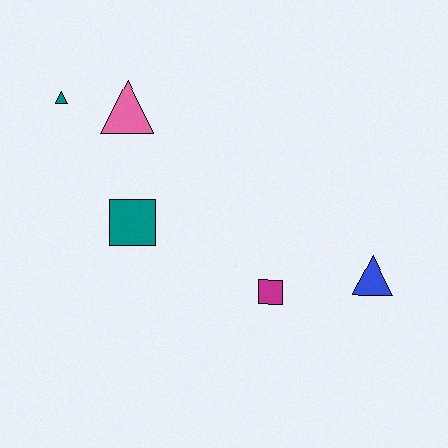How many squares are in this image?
There are 2 squares.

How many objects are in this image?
There are 5 objects.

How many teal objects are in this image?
There are 2 teal objects.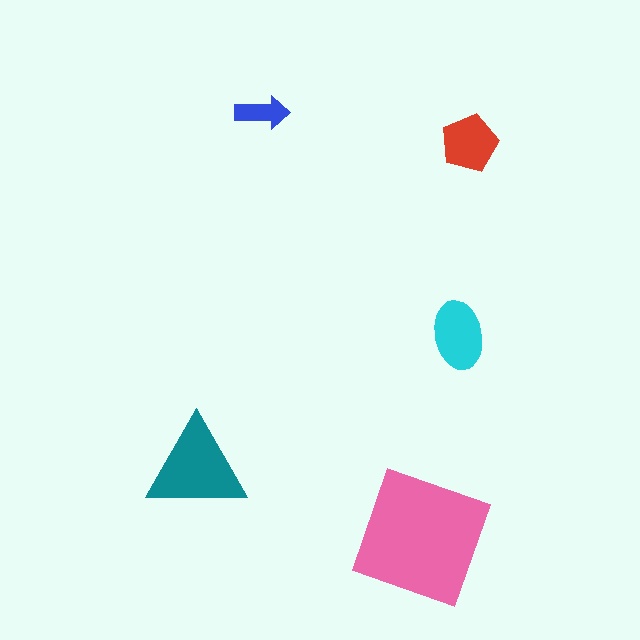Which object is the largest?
The pink square.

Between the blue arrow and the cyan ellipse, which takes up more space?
The cyan ellipse.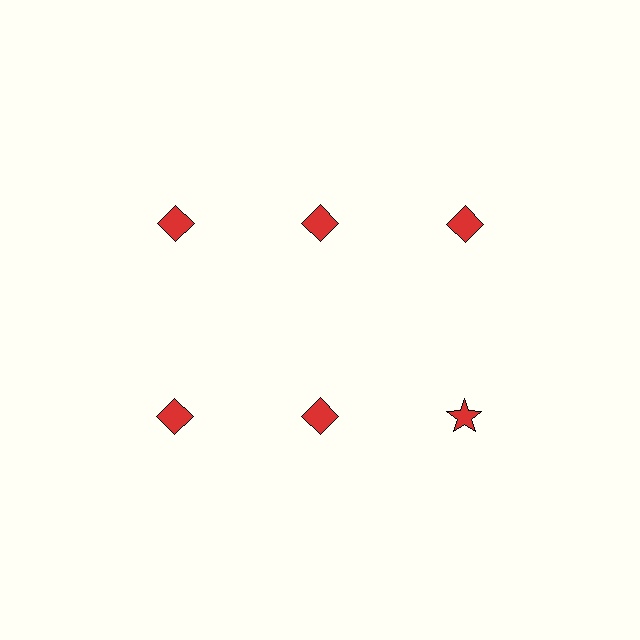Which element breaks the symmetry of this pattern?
The red star in the second row, center column breaks the symmetry. All other shapes are red diamonds.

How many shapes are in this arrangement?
There are 6 shapes arranged in a grid pattern.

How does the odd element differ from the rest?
It has a different shape: star instead of diamond.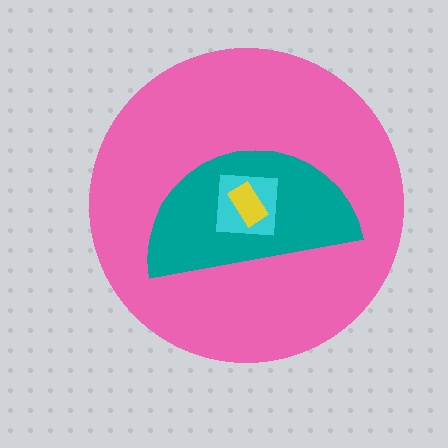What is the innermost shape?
The yellow rectangle.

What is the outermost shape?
The pink circle.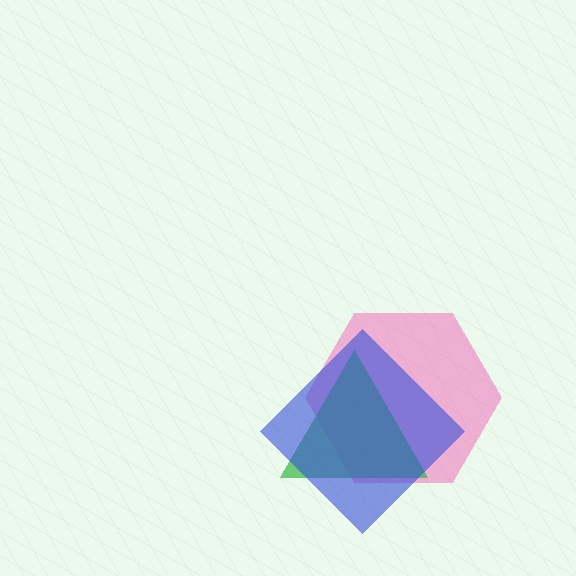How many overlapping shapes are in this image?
There are 3 overlapping shapes in the image.